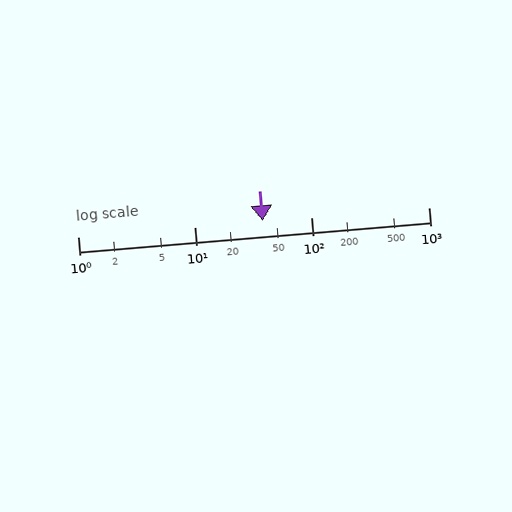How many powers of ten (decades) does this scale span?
The scale spans 3 decades, from 1 to 1000.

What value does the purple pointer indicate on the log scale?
The pointer indicates approximately 38.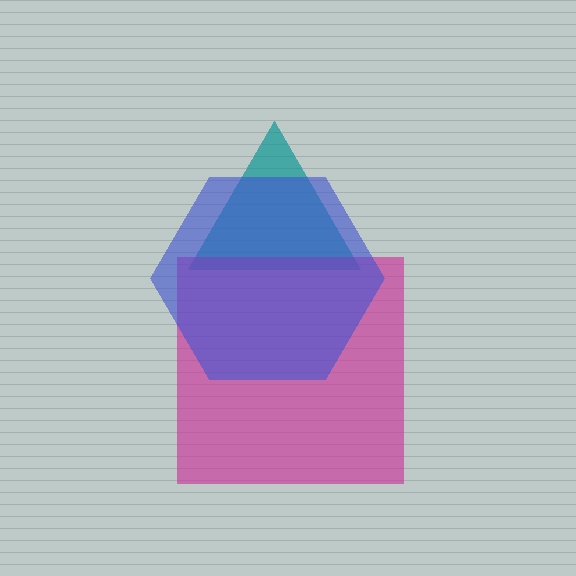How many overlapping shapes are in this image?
There are 3 overlapping shapes in the image.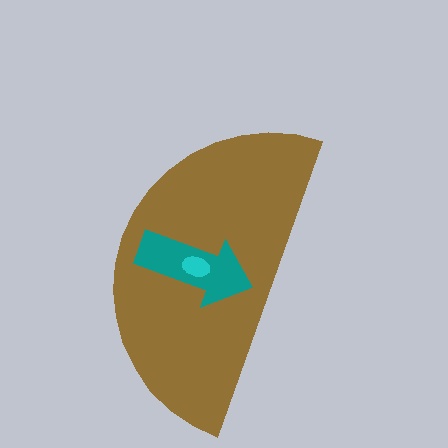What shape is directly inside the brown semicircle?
The teal arrow.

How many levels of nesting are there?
3.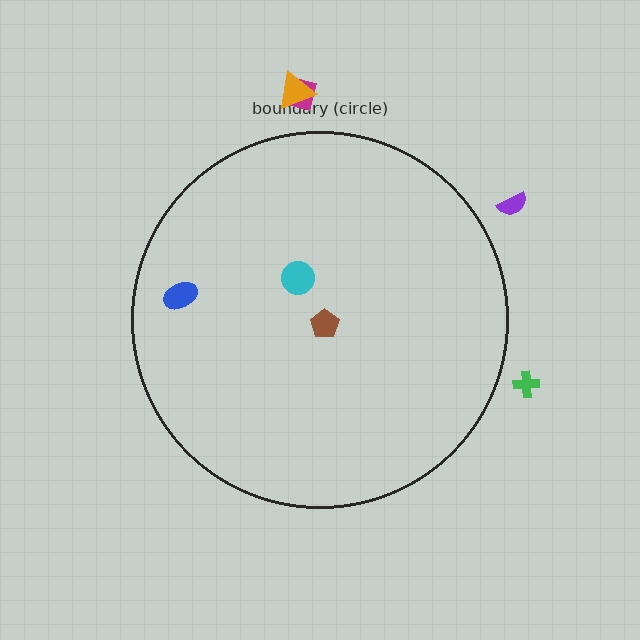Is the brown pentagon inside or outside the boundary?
Inside.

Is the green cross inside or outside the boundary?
Outside.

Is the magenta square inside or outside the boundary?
Outside.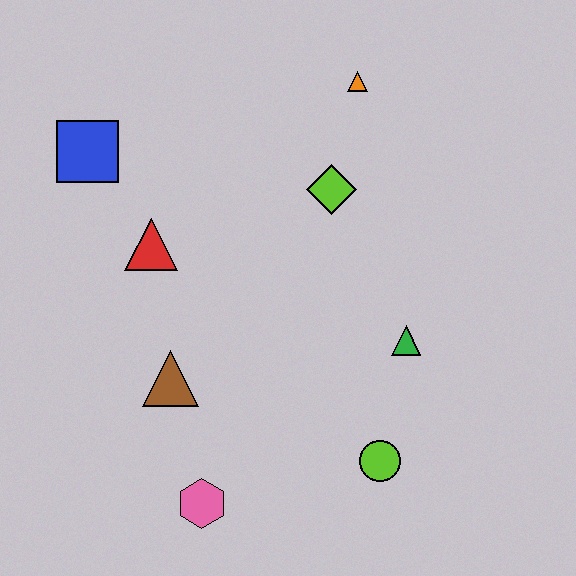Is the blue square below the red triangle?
No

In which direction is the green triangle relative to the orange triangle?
The green triangle is below the orange triangle.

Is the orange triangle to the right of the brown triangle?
Yes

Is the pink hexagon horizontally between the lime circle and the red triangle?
Yes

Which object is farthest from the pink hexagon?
The orange triangle is farthest from the pink hexagon.